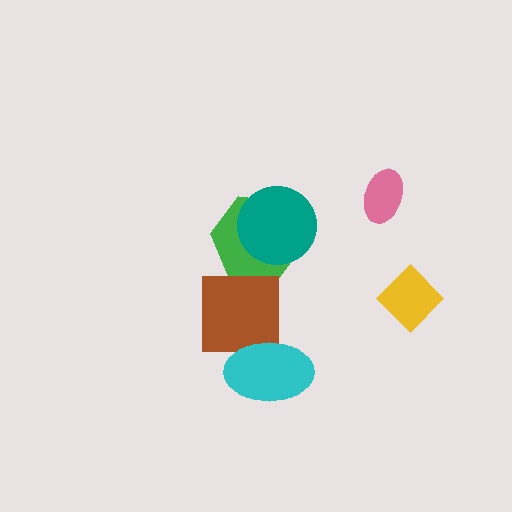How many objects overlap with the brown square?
1 object overlaps with the brown square.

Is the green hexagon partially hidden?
Yes, it is partially covered by another shape.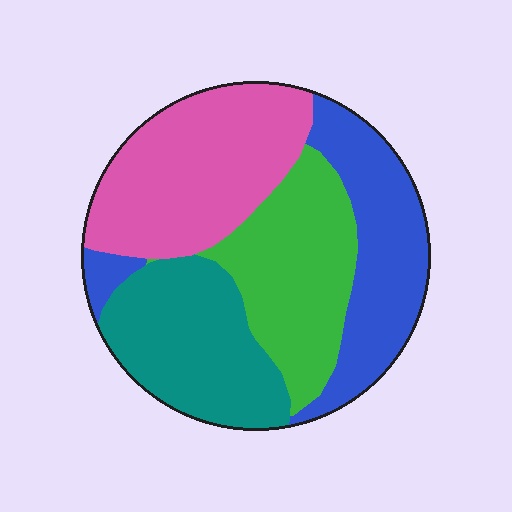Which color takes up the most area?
Pink, at roughly 30%.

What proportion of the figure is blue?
Blue takes up about one quarter (1/4) of the figure.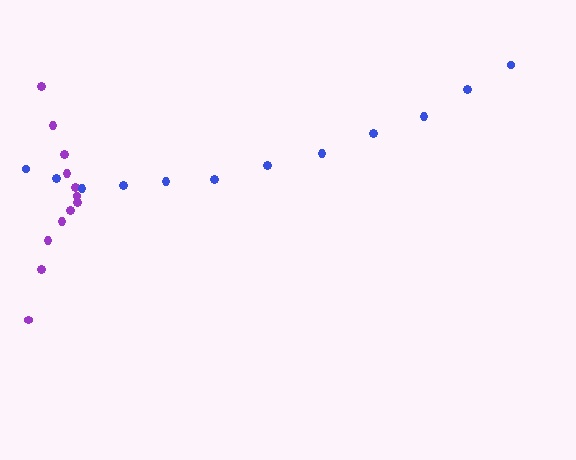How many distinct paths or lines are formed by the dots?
There are 2 distinct paths.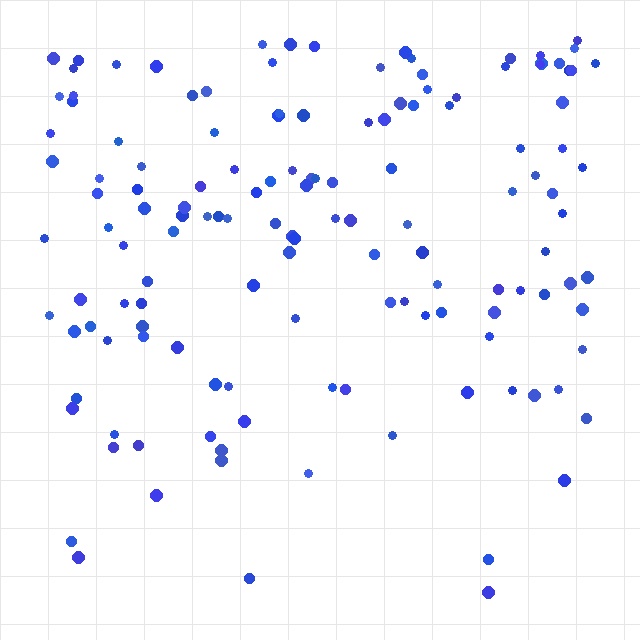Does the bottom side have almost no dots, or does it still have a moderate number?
Still a moderate number, just noticeably fewer than the top.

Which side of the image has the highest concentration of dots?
The top.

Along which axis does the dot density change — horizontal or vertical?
Vertical.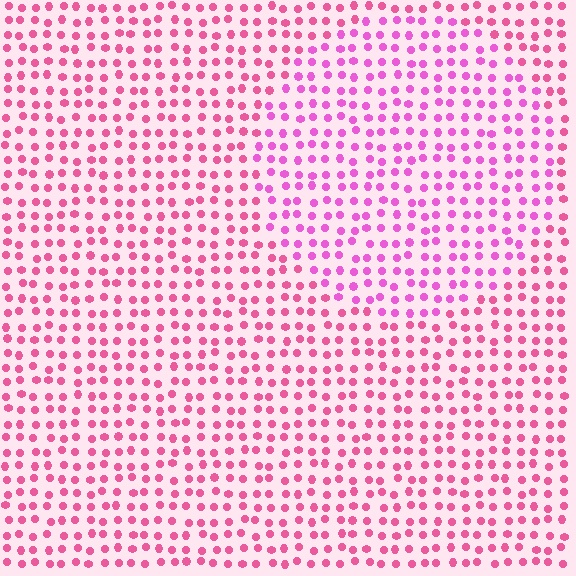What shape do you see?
I see a circle.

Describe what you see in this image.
The image is filled with small pink elements in a uniform arrangement. A circle-shaped region is visible where the elements are tinted to a slightly different hue, forming a subtle color boundary.